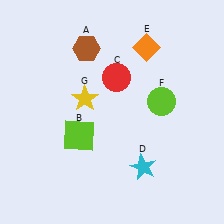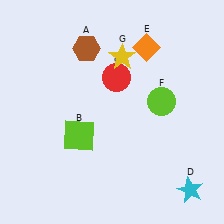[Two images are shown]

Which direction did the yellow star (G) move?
The yellow star (G) moved up.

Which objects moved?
The objects that moved are: the cyan star (D), the yellow star (G).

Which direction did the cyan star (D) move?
The cyan star (D) moved right.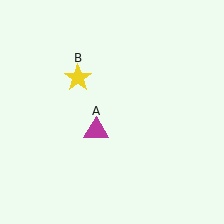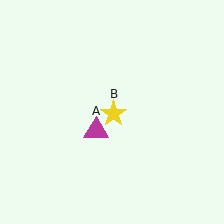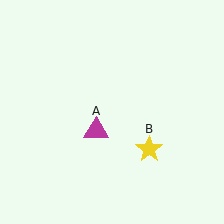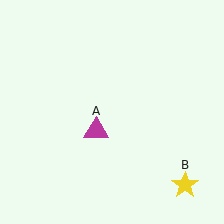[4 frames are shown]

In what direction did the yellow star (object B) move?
The yellow star (object B) moved down and to the right.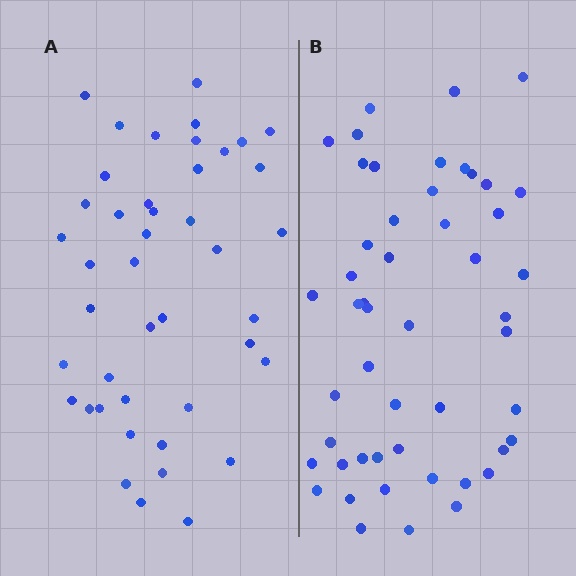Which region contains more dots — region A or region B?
Region B (the right region) has more dots.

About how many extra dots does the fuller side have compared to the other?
Region B has roughly 8 or so more dots than region A.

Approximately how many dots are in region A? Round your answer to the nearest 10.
About 40 dots. (The exact count is 43, which rounds to 40.)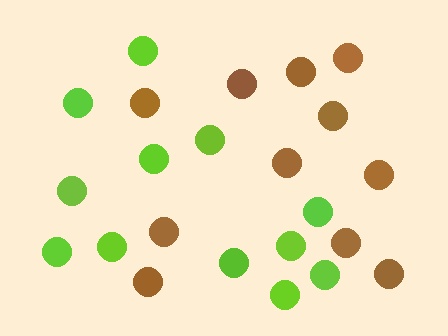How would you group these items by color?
There are 2 groups: one group of brown circles (11) and one group of lime circles (12).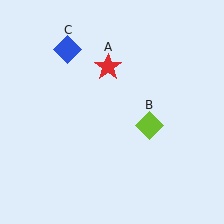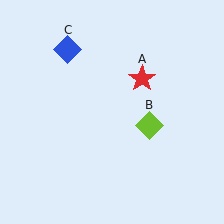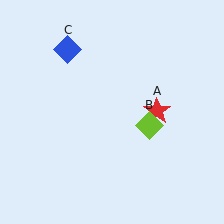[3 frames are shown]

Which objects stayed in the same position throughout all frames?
Lime diamond (object B) and blue diamond (object C) remained stationary.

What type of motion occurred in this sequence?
The red star (object A) rotated clockwise around the center of the scene.